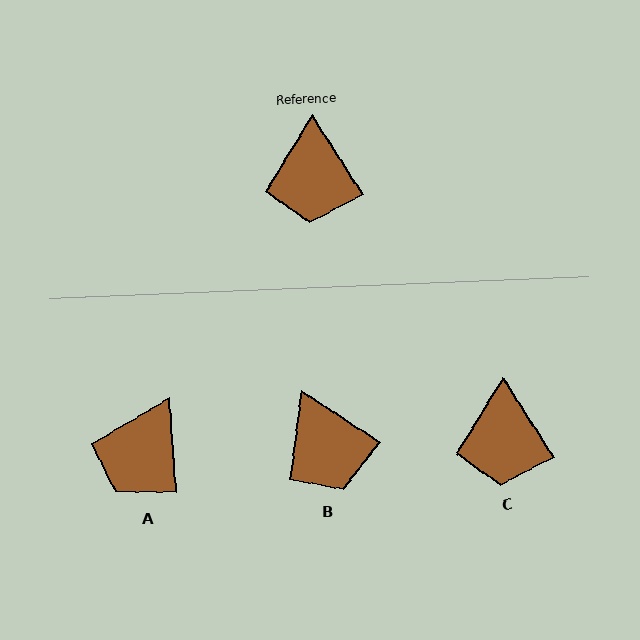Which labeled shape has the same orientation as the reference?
C.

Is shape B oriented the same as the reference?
No, it is off by about 24 degrees.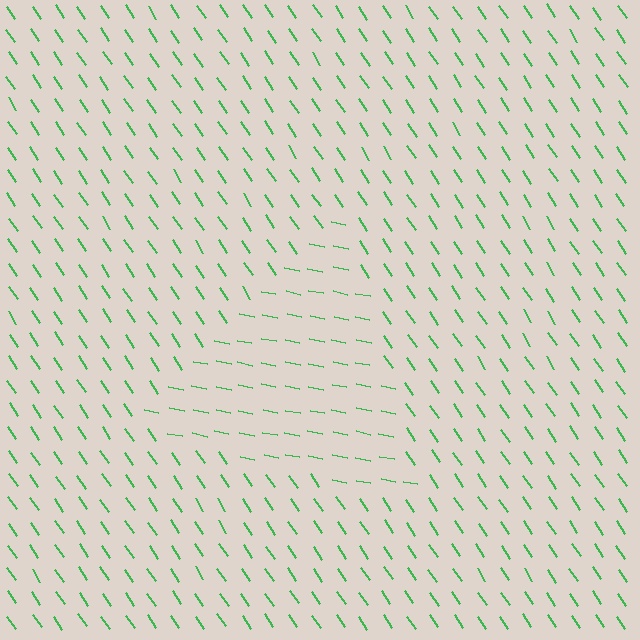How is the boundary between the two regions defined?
The boundary is defined purely by a change in line orientation (approximately 45 degrees difference). All lines are the same color and thickness.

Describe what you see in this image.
The image is filled with small green line segments. A triangle region in the image has lines oriented differently from the surrounding lines, creating a visible texture boundary.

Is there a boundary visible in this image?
Yes, there is a texture boundary formed by a change in line orientation.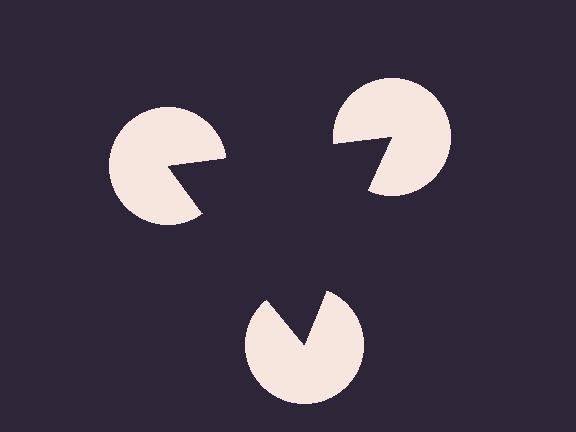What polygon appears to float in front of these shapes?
An illusory triangle — its edges are inferred from the aligned wedge cuts in the pac-man discs, not physically drawn.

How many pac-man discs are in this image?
There are 3 — one at each vertex of the illusory triangle.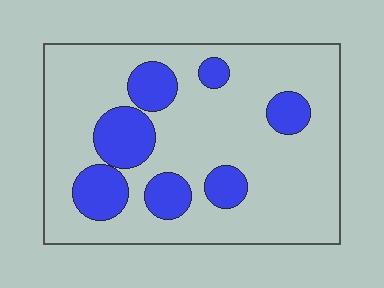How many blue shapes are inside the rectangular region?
7.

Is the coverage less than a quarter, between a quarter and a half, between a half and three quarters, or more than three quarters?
Less than a quarter.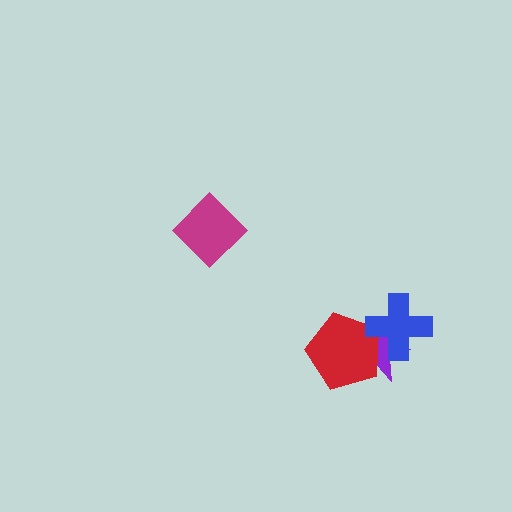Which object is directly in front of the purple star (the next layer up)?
The red pentagon is directly in front of the purple star.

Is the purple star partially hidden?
Yes, it is partially covered by another shape.